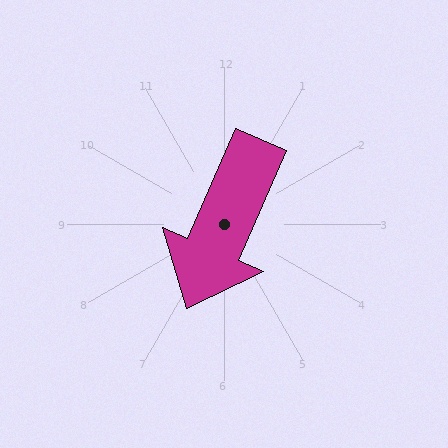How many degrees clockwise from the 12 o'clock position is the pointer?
Approximately 204 degrees.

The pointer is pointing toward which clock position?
Roughly 7 o'clock.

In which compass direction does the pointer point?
Southwest.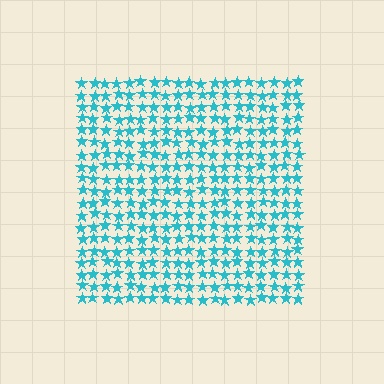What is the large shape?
The large shape is a square.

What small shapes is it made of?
It is made of small stars.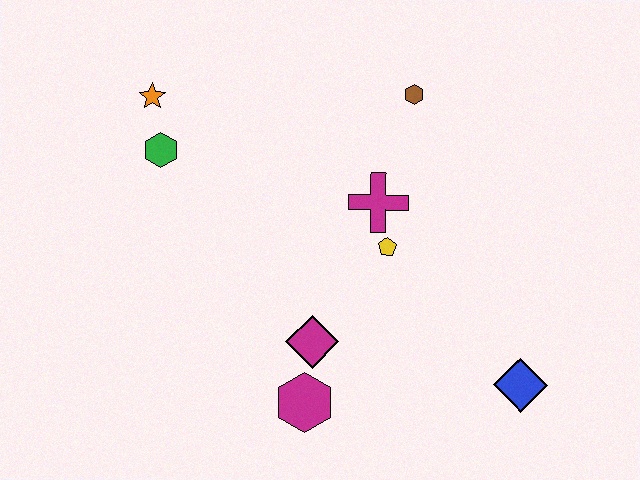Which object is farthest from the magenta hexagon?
The orange star is farthest from the magenta hexagon.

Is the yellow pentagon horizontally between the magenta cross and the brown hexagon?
Yes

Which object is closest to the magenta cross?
The yellow pentagon is closest to the magenta cross.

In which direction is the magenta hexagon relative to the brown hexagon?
The magenta hexagon is below the brown hexagon.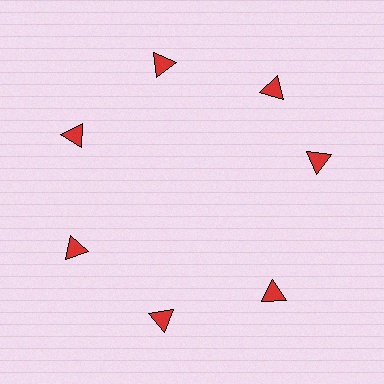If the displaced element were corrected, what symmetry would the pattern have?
It would have 7-fold rotational symmetry — the pattern would map onto itself every 51 degrees.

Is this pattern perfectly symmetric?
No. The 7 red triangles are arranged in a ring, but one element near the 3 o'clock position is rotated out of alignment along the ring, breaking the 7-fold rotational symmetry.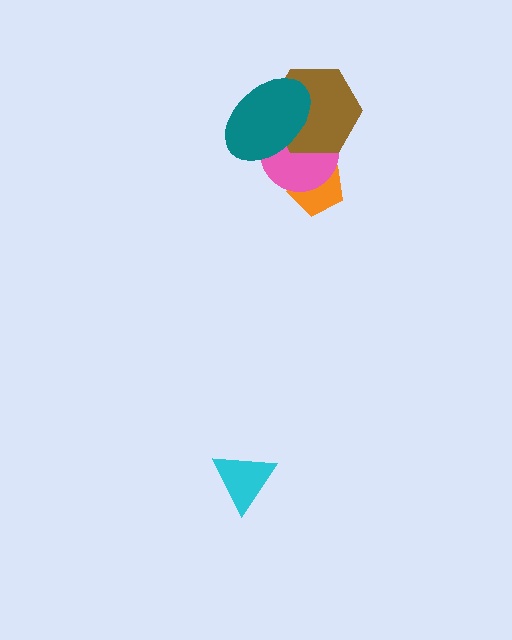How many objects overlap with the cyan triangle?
0 objects overlap with the cyan triangle.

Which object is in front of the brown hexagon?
The teal ellipse is in front of the brown hexagon.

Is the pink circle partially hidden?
Yes, it is partially covered by another shape.